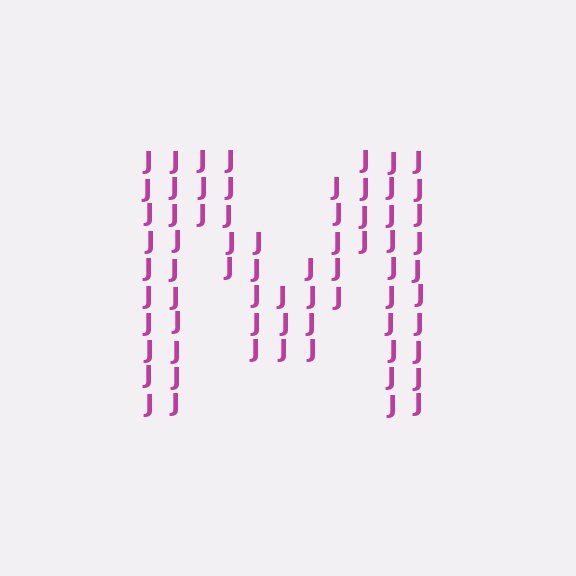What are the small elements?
The small elements are letter J's.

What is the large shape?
The large shape is the letter M.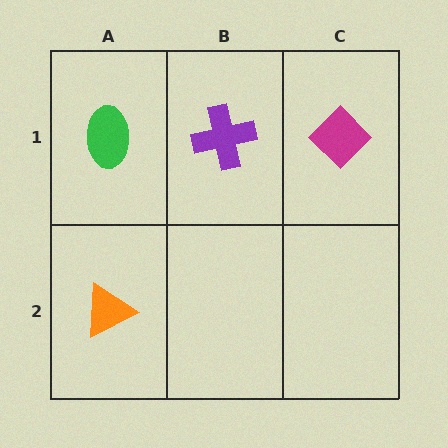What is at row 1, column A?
A green ellipse.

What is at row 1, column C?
A magenta diamond.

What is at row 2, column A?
An orange triangle.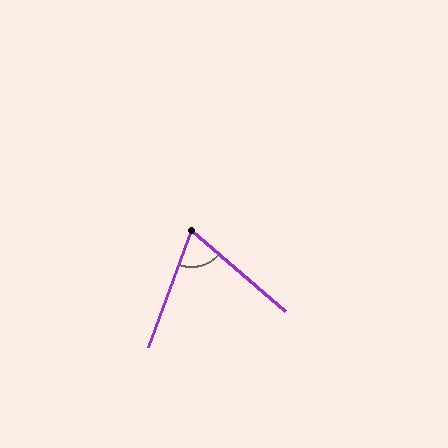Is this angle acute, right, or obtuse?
It is acute.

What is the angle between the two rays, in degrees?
Approximately 69 degrees.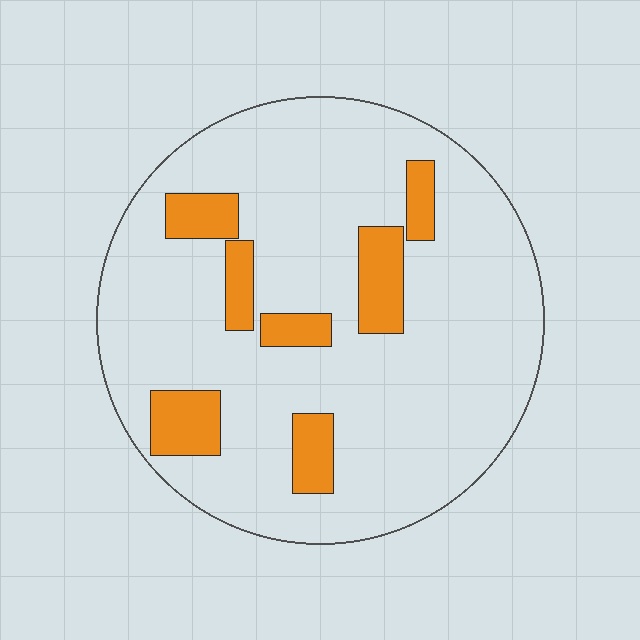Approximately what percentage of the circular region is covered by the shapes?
Approximately 15%.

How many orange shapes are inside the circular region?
7.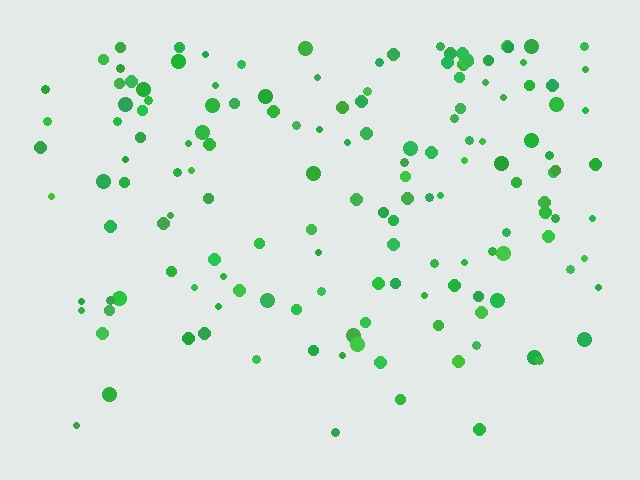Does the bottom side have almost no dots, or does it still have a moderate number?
Still a moderate number, just noticeably fewer than the top.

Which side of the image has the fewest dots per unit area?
The bottom.